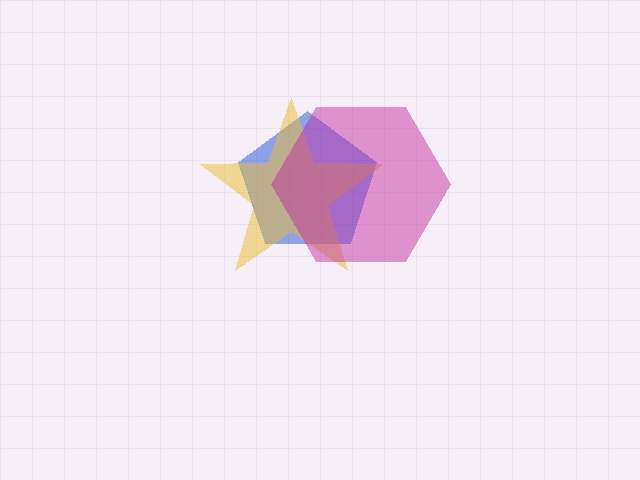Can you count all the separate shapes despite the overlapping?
Yes, there are 3 separate shapes.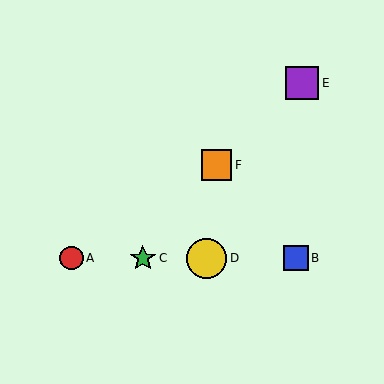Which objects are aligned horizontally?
Objects A, B, C, D are aligned horizontally.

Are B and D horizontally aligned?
Yes, both are at y≈258.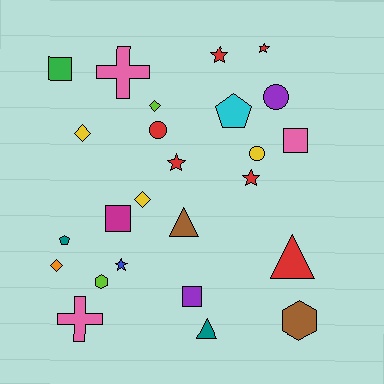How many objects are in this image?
There are 25 objects.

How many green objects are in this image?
There is 1 green object.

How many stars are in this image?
There are 5 stars.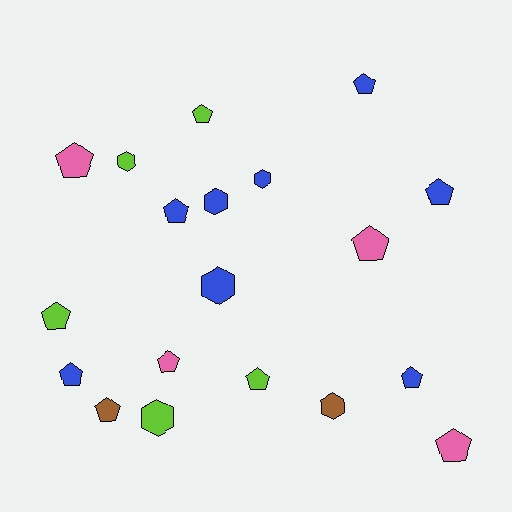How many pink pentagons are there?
There are 4 pink pentagons.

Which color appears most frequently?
Blue, with 8 objects.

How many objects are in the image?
There are 19 objects.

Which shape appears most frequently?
Pentagon, with 13 objects.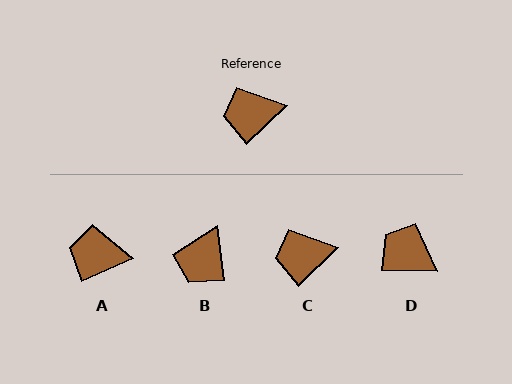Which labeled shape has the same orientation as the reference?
C.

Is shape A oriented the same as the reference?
No, it is off by about 20 degrees.